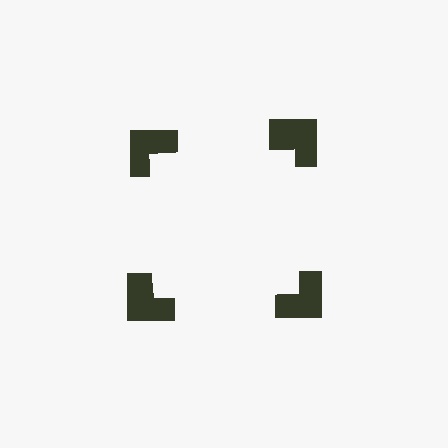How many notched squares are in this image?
There are 4 — one at each vertex of the illusory square.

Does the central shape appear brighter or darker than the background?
It typically appears slightly brighter than the background, even though no actual brightness change is drawn.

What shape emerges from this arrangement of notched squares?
An illusory square — its edges are inferred from the aligned wedge cuts in the notched squares, not physically drawn.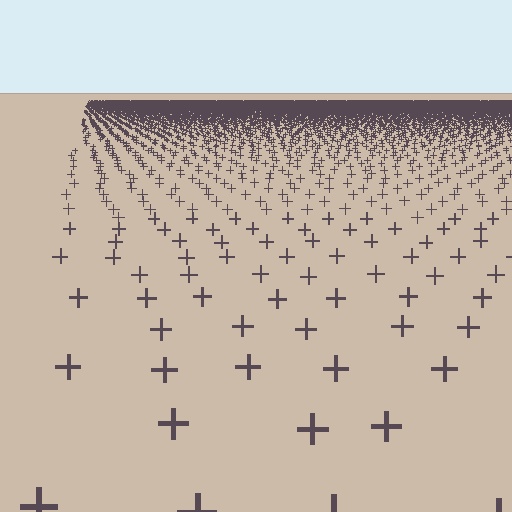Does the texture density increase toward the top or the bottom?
Density increases toward the top.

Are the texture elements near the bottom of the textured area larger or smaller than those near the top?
Larger. Near the bottom, elements are closer to the viewer and appear at a bigger on-screen size.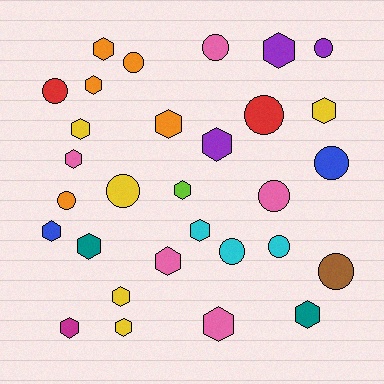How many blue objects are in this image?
There are 2 blue objects.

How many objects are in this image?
There are 30 objects.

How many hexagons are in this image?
There are 18 hexagons.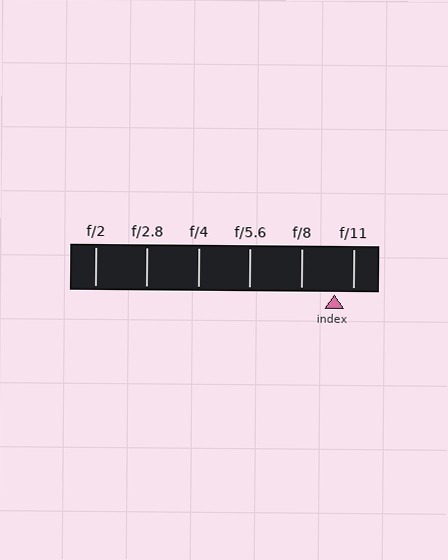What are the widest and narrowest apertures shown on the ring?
The widest aperture shown is f/2 and the narrowest is f/11.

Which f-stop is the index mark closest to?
The index mark is closest to f/11.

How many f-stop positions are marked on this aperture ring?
There are 6 f-stop positions marked.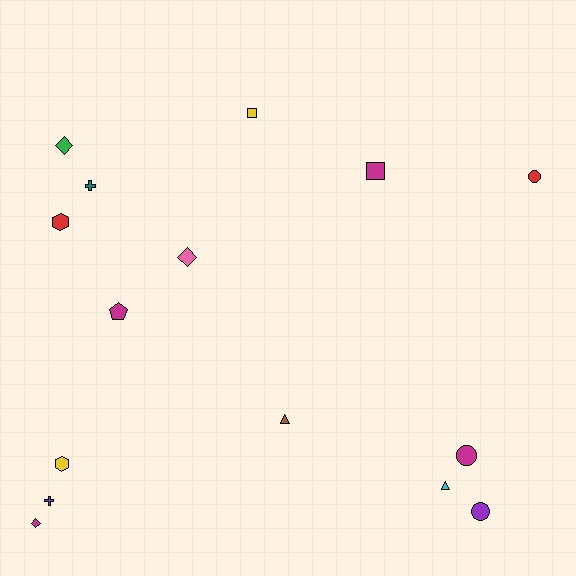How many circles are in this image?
There are 3 circles.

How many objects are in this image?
There are 15 objects.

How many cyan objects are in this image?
There is 1 cyan object.